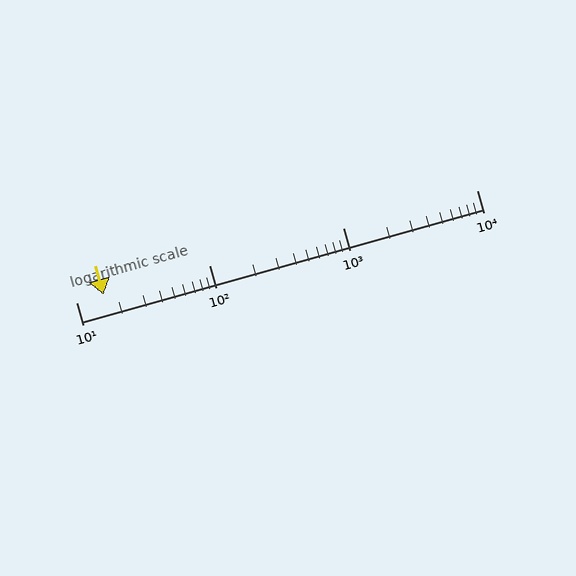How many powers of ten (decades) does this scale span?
The scale spans 3 decades, from 10 to 10000.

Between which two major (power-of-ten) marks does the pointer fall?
The pointer is between 10 and 100.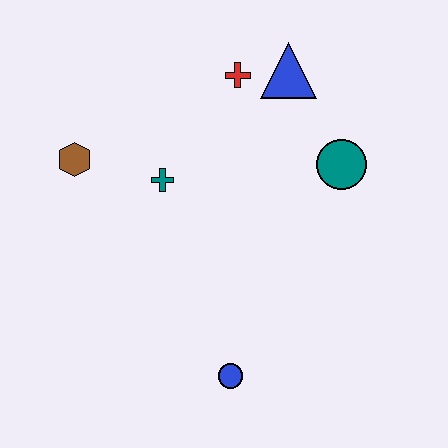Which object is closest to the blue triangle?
The red cross is closest to the blue triangle.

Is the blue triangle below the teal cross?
No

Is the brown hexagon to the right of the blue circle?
No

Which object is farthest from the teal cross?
The blue circle is farthest from the teal cross.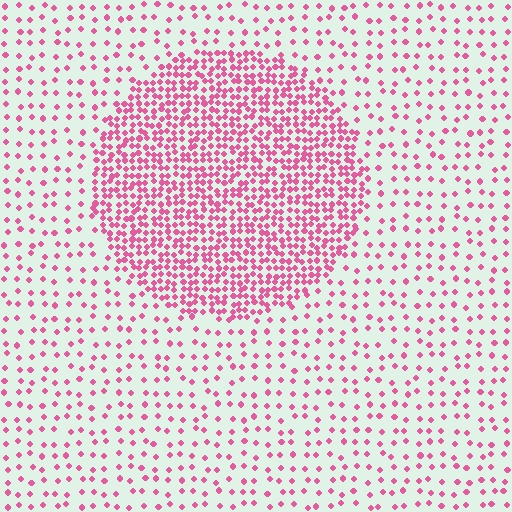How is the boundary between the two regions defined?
The boundary is defined by a change in element density (approximately 3.1x ratio). All elements are the same color, size, and shape.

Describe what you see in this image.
The image contains small pink elements arranged at two different densities. A circle-shaped region is visible where the elements are more densely packed than the surrounding area.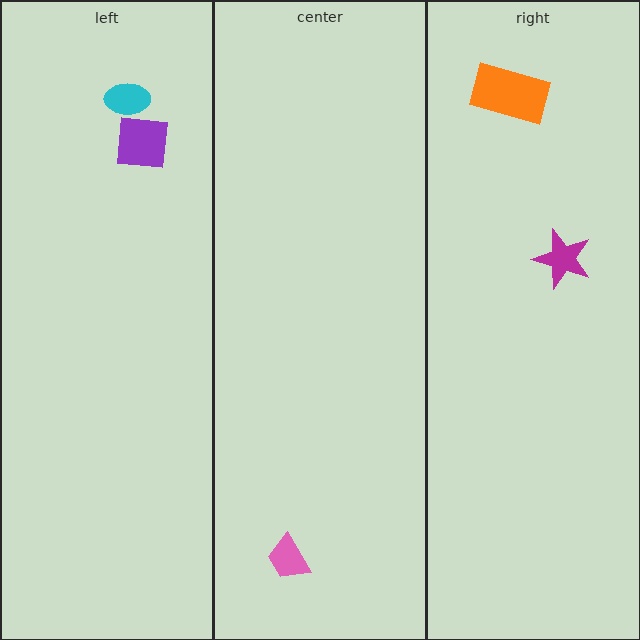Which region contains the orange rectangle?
The right region.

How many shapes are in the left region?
2.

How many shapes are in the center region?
1.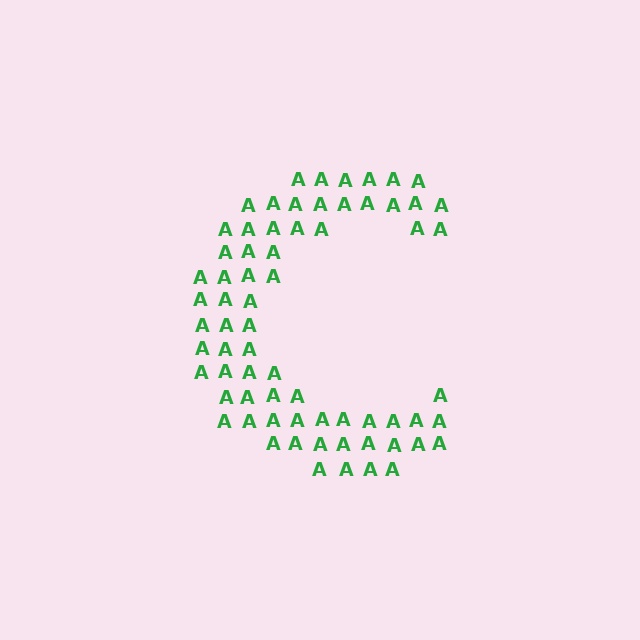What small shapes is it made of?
It is made of small letter A's.